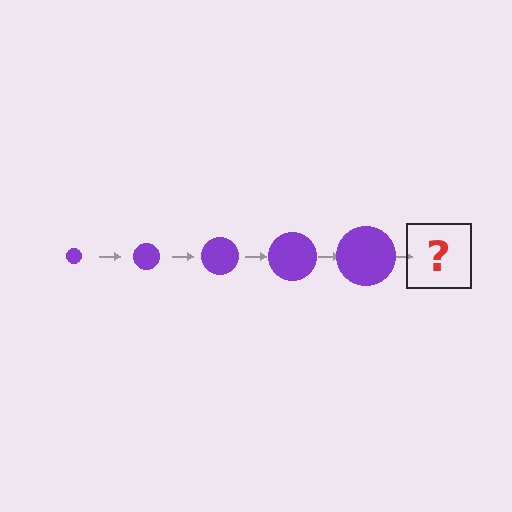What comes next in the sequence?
The next element should be a purple circle, larger than the previous one.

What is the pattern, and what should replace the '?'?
The pattern is that the circle gets progressively larger each step. The '?' should be a purple circle, larger than the previous one.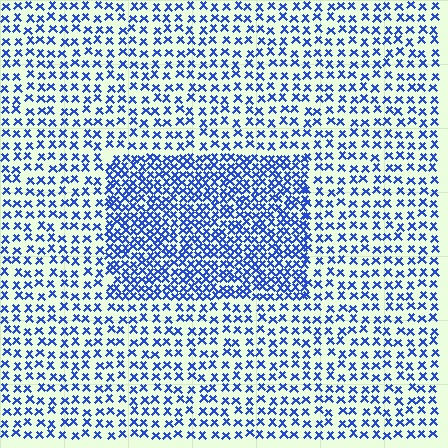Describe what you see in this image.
The image contains small blue elements arranged at two different densities. A rectangle-shaped region is visible where the elements are more densely packed than the surrounding area.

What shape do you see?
I see a rectangle.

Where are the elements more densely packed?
The elements are more densely packed inside the rectangle boundary.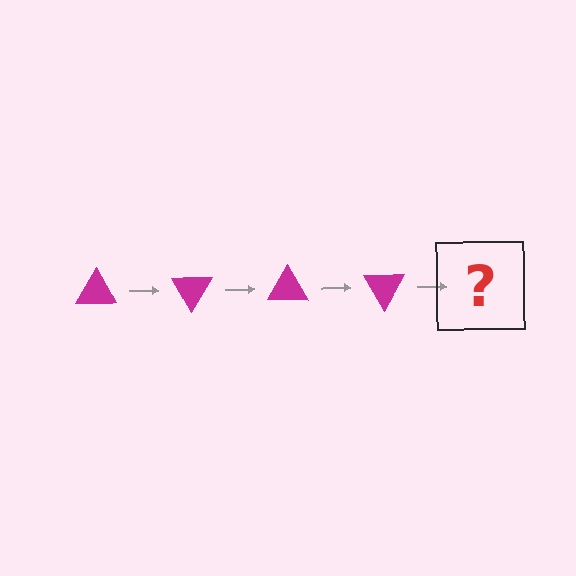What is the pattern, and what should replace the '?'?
The pattern is that the triangle rotates 60 degrees each step. The '?' should be a magenta triangle rotated 240 degrees.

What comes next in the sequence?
The next element should be a magenta triangle rotated 240 degrees.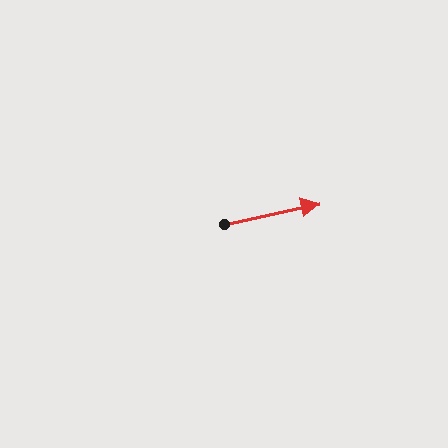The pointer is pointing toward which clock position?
Roughly 3 o'clock.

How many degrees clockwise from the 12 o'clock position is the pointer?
Approximately 78 degrees.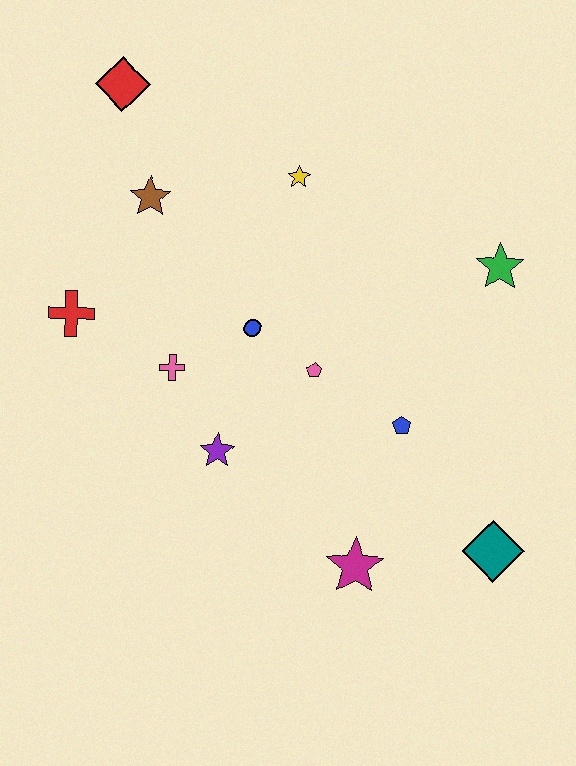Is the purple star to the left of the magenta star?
Yes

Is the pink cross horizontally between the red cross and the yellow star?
Yes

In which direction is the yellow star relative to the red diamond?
The yellow star is to the right of the red diamond.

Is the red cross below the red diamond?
Yes